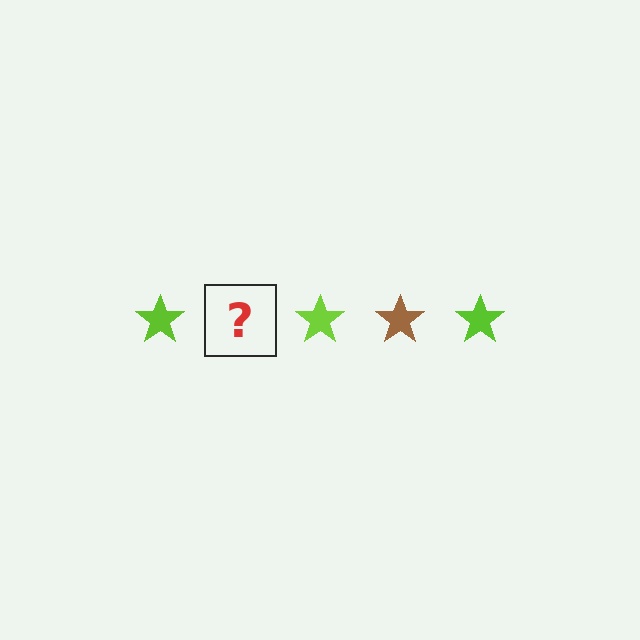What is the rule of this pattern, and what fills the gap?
The rule is that the pattern cycles through lime, brown stars. The gap should be filled with a brown star.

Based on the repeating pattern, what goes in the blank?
The blank should be a brown star.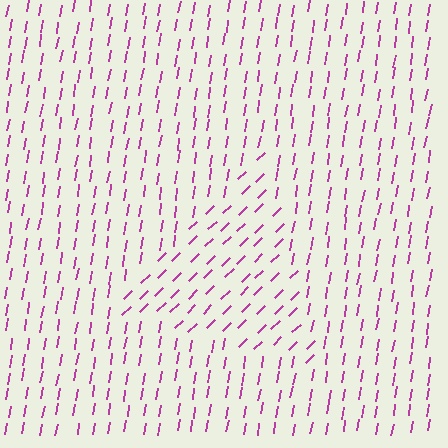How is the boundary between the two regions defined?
The boundary is defined purely by a change in line orientation (approximately 36 degrees difference). All lines are the same color and thickness.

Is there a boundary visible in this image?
Yes, there is a texture boundary formed by a change in line orientation.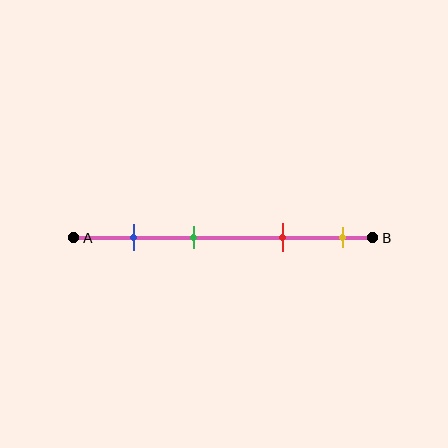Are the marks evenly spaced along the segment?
No, the marks are not evenly spaced.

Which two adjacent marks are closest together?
The blue and green marks are the closest adjacent pair.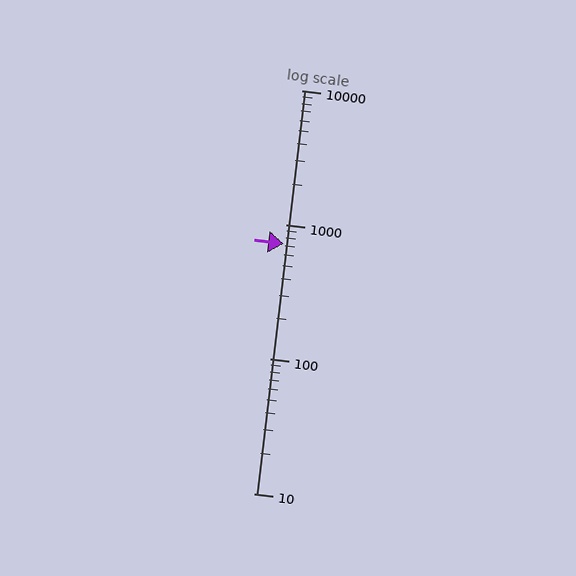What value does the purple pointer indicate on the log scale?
The pointer indicates approximately 720.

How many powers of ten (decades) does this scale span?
The scale spans 3 decades, from 10 to 10000.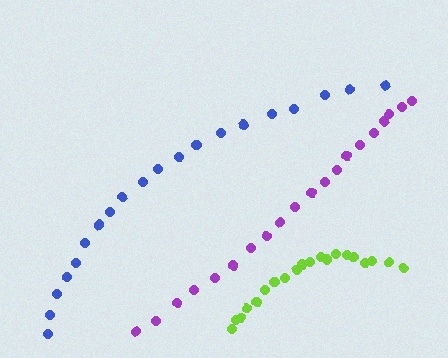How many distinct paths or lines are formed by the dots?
There are 3 distinct paths.